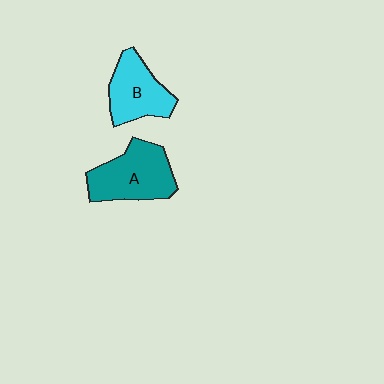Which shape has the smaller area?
Shape B (cyan).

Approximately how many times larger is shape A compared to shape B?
Approximately 1.2 times.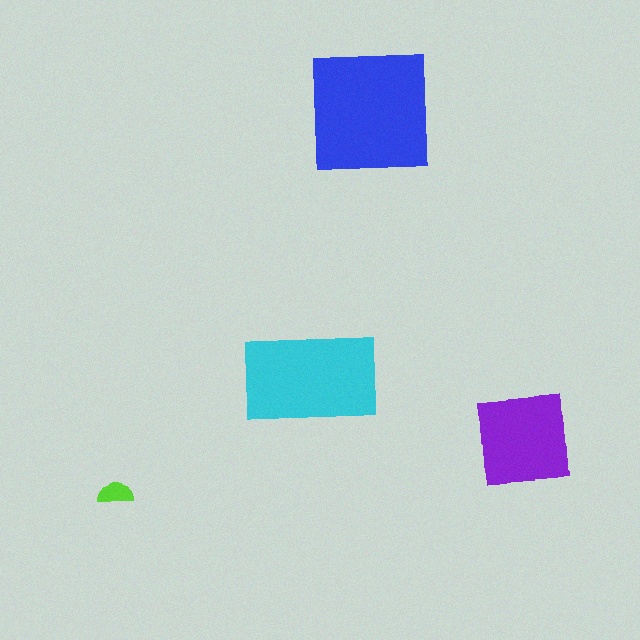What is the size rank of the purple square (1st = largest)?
3rd.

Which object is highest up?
The blue square is topmost.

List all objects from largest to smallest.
The blue square, the cyan rectangle, the purple square, the lime semicircle.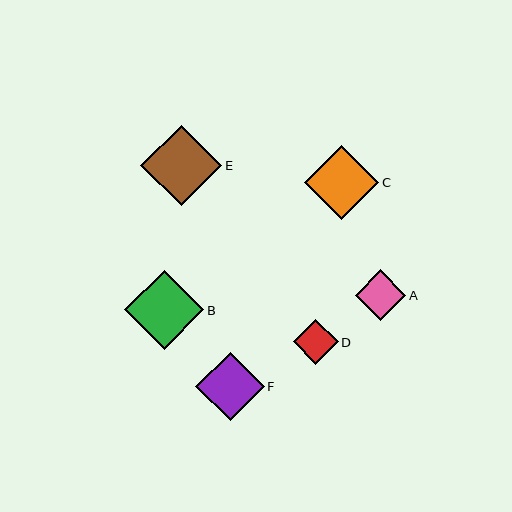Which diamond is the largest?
Diamond E is the largest with a size of approximately 81 pixels.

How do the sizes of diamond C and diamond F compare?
Diamond C and diamond F are approximately the same size.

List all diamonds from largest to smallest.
From largest to smallest: E, B, C, F, A, D.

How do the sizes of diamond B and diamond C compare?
Diamond B and diamond C are approximately the same size.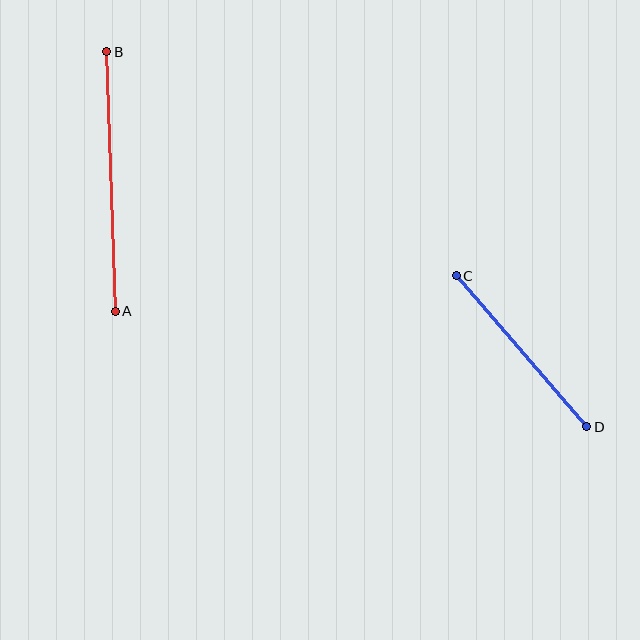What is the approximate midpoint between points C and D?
The midpoint is at approximately (521, 351) pixels.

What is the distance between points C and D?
The distance is approximately 200 pixels.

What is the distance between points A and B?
The distance is approximately 260 pixels.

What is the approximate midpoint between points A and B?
The midpoint is at approximately (111, 181) pixels.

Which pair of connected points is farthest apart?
Points A and B are farthest apart.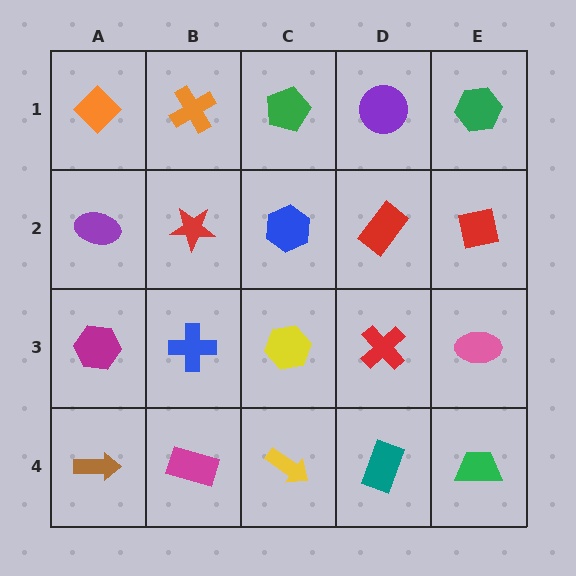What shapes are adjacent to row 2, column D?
A purple circle (row 1, column D), a red cross (row 3, column D), a blue hexagon (row 2, column C), a red square (row 2, column E).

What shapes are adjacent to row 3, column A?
A purple ellipse (row 2, column A), a brown arrow (row 4, column A), a blue cross (row 3, column B).